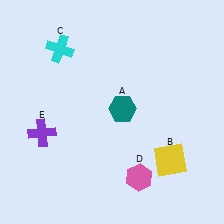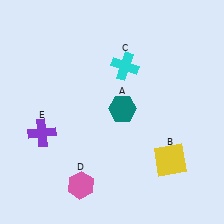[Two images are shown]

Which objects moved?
The objects that moved are: the cyan cross (C), the pink hexagon (D).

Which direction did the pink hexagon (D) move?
The pink hexagon (D) moved left.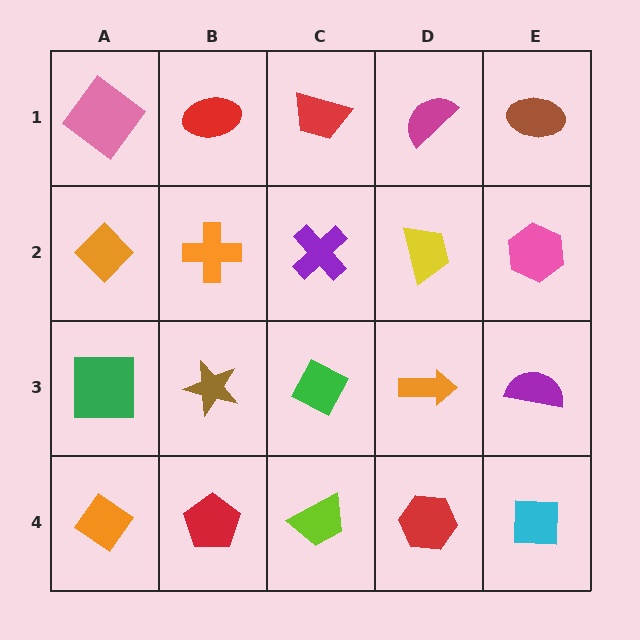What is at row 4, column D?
A red hexagon.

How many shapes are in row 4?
5 shapes.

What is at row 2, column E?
A pink hexagon.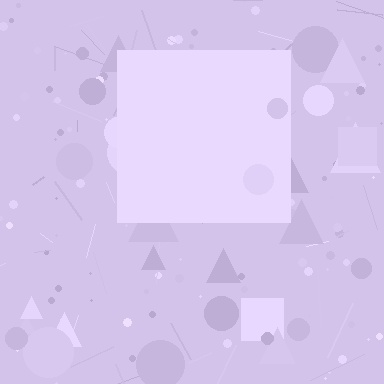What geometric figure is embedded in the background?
A square is embedded in the background.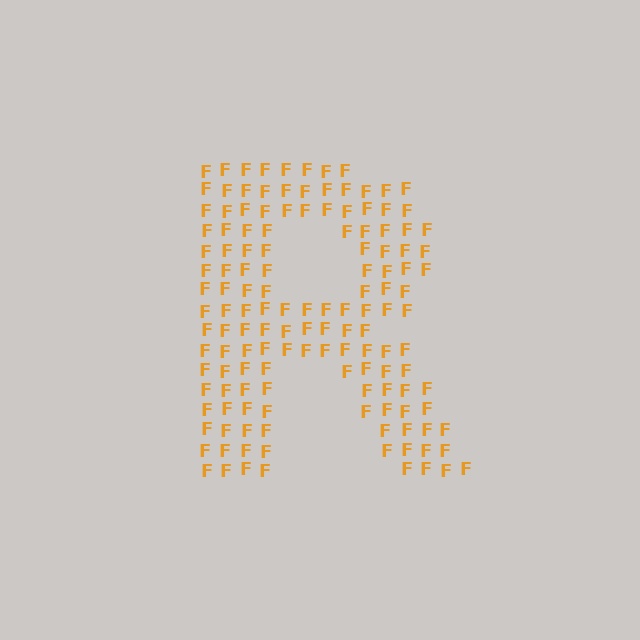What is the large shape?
The large shape is the letter R.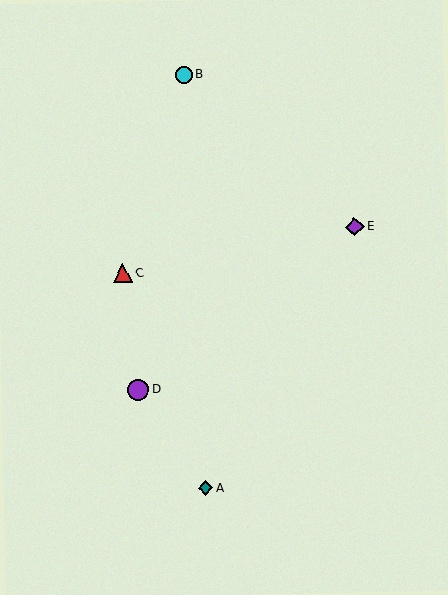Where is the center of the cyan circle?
The center of the cyan circle is at (184, 75).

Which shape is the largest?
The purple circle (labeled D) is the largest.